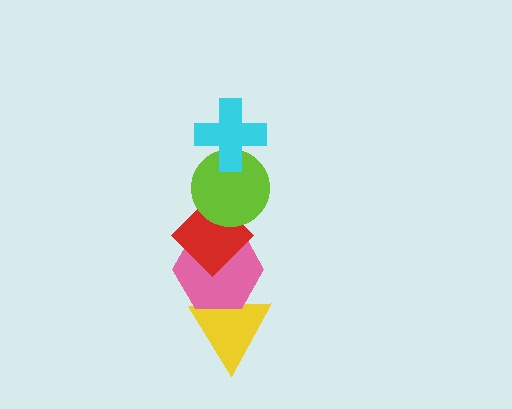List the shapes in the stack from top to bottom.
From top to bottom: the cyan cross, the lime circle, the red diamond, the pink hexagon, the yellow triangle.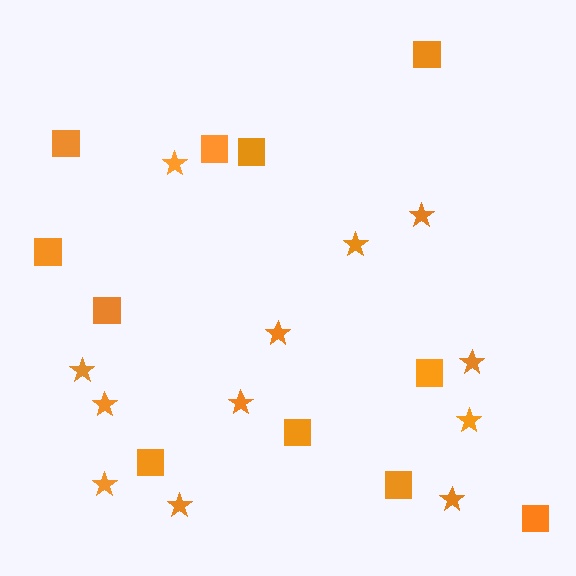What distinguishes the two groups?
There are 2 groups: one group of squares (11) and one group of stars (12).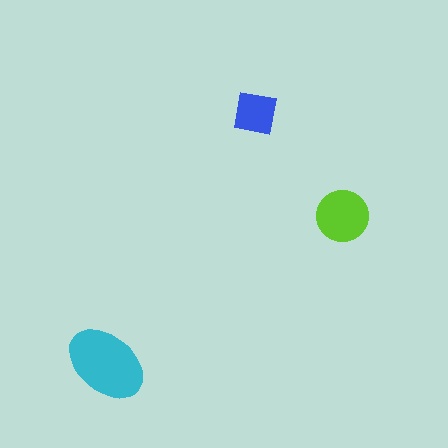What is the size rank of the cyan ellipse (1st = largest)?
1st.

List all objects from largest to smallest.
The cyan ellipse, the lime circle, the blue square.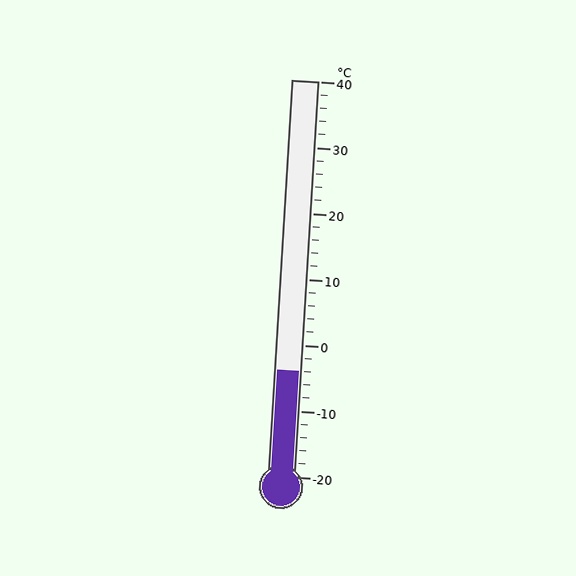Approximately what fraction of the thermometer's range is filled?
The thermometer is filled to approximately 25% of its range.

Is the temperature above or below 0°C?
The temperature is below 0°C.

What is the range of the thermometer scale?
The thermometer scale ranges from -20°C to 40°C.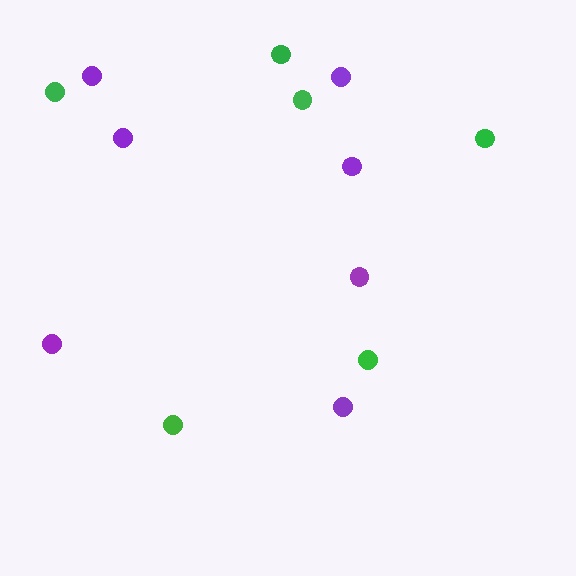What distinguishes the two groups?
There are 2 groups: one group of purple circles (7) and one group of green circles (6).